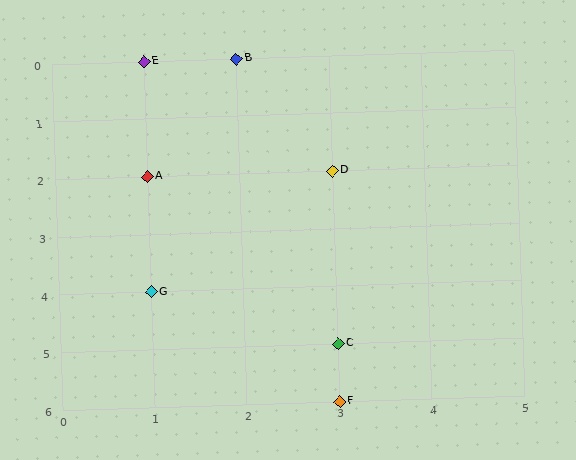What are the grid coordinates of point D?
Point D is at grid coordinates (3, 2).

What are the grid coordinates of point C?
Point C is at grid coordinates (3, 5).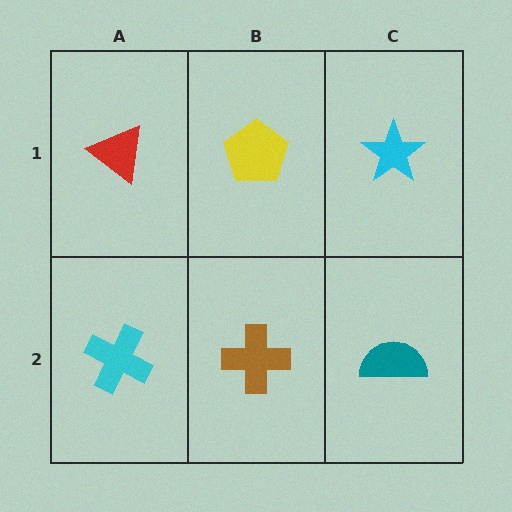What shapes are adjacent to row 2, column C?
A cyan star (row 1, column C), a brown cross (row 2, column B).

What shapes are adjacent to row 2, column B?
A yellow pentagon (row 1, column B), a cyan cross (row 2, column A), a teal semicircle (row 2, column C).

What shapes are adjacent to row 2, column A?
A red triangle (row 1, column A), a brown cross (row 2, column B).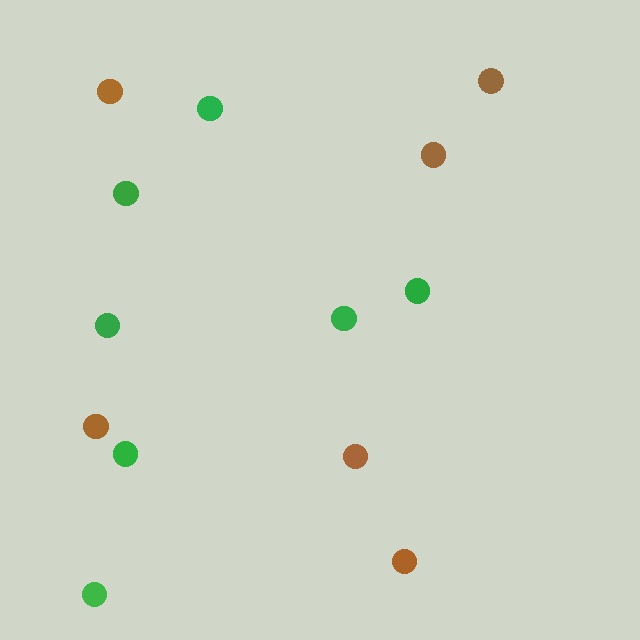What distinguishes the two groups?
There are 2 groups: one group of brown circles (6) and one group of green circles (7).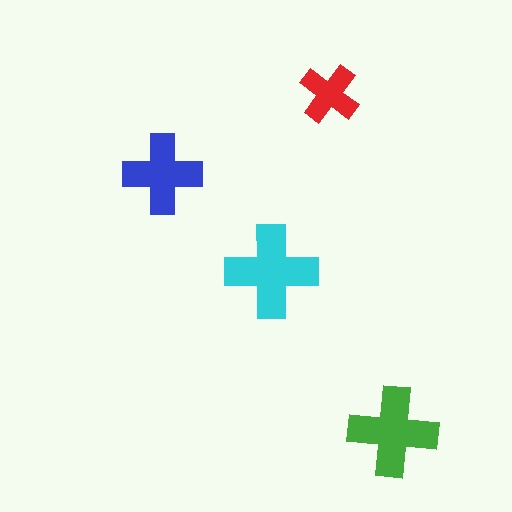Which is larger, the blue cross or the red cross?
The blue one.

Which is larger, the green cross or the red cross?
The green one.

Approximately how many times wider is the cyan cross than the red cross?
About 1.5 times wider.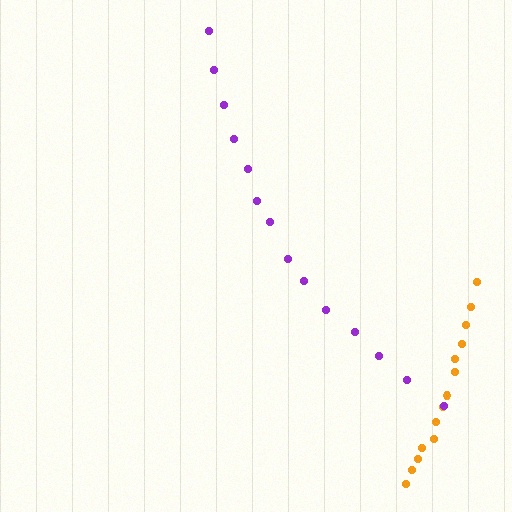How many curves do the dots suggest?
There are 2 distinct paths.